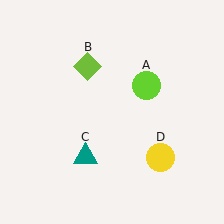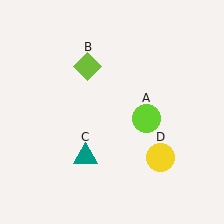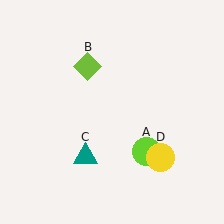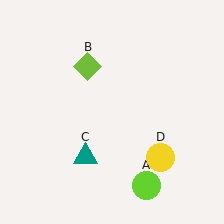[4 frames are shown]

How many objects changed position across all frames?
1 object changed position: lime circle (object A).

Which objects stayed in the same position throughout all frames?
Lime diamond (object B) and teal triangle (object C) and yellow circle (object D) remained stationary.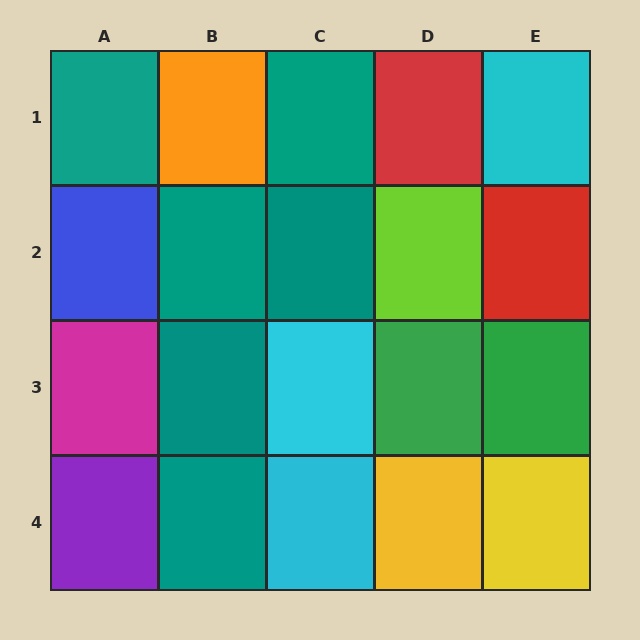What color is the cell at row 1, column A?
Teal.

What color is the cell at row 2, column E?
Red.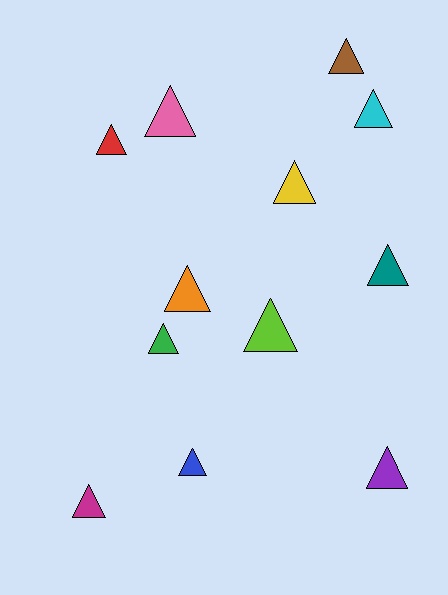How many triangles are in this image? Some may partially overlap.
There are 12 triangles.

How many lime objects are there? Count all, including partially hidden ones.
There is 1 lime object.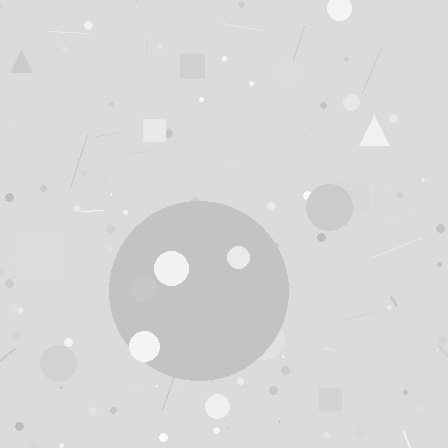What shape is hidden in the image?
A circle is hidden in the image.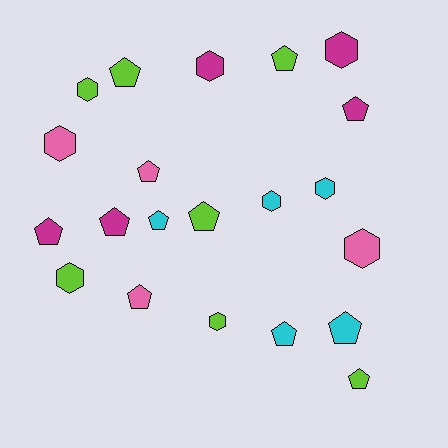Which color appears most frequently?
Lime, with 7 objects.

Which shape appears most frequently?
Pentagon, with 12 objects.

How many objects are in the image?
There are 21 objects.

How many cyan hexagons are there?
There are 2 cyan hexagons.